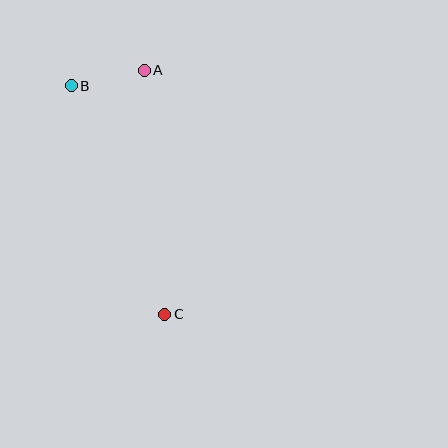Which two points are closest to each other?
Points A and B are closest to each other.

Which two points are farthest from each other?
Points B and C are farthest from each other.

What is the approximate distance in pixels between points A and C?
The distance between A and C is approximately 245 pixels.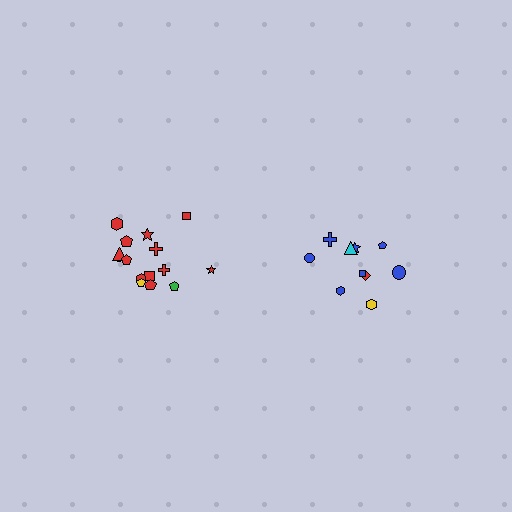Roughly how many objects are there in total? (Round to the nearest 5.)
Roughly 25 objects in total.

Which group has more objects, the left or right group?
The left group.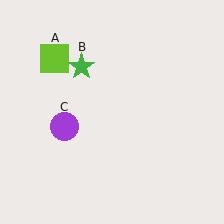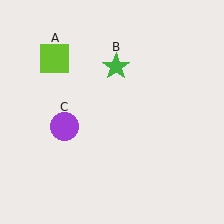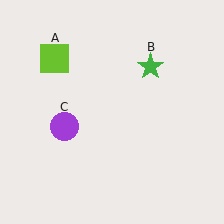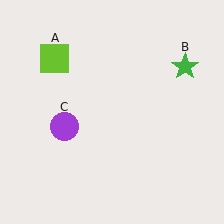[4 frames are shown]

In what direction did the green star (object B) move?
The green star (object B) moved right.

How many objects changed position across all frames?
1 object changed position: green star (object B).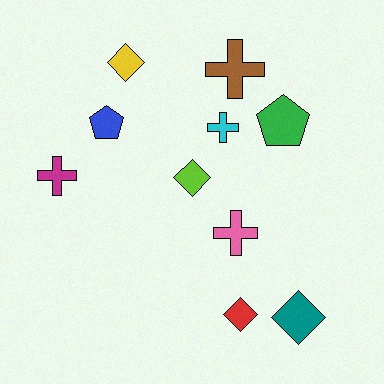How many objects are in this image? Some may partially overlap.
There are 10 objects.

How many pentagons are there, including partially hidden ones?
There are 2 pentagons.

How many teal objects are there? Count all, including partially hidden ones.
There is 1 teal object.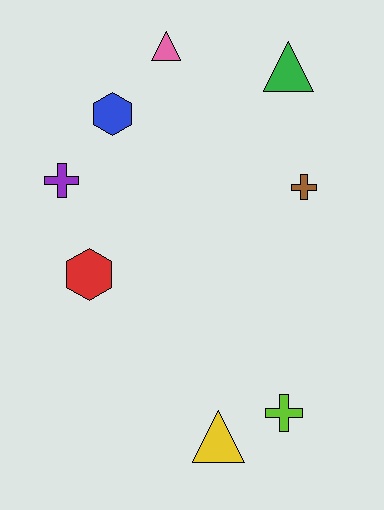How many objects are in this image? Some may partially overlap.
There are 8 objects.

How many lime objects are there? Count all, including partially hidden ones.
There is 1 lime object.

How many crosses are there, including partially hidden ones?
There are 3 crosses.